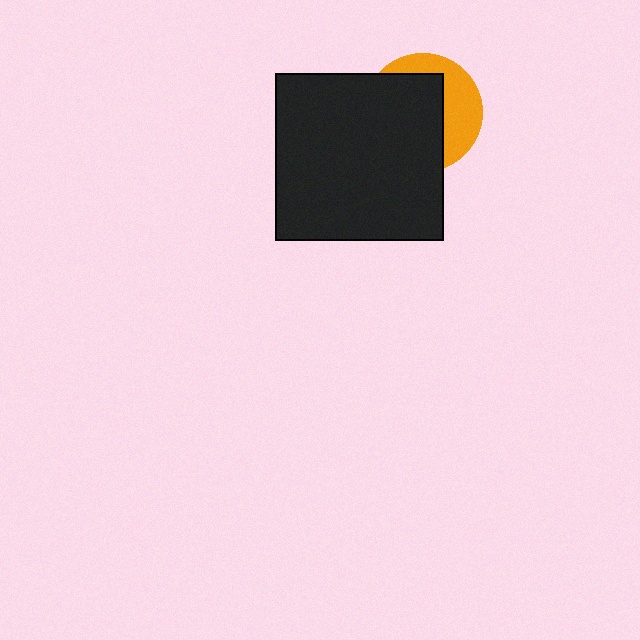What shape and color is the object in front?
The object in front is a black square.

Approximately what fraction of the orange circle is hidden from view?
Roughly 62% of the orange circle is hidden behind the black square.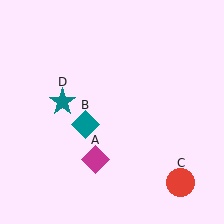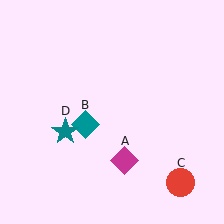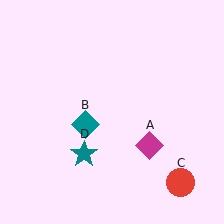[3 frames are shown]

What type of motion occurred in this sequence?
The magenta diamond (object A), teal star (object D) rotated counterclockwise around the center of the scene.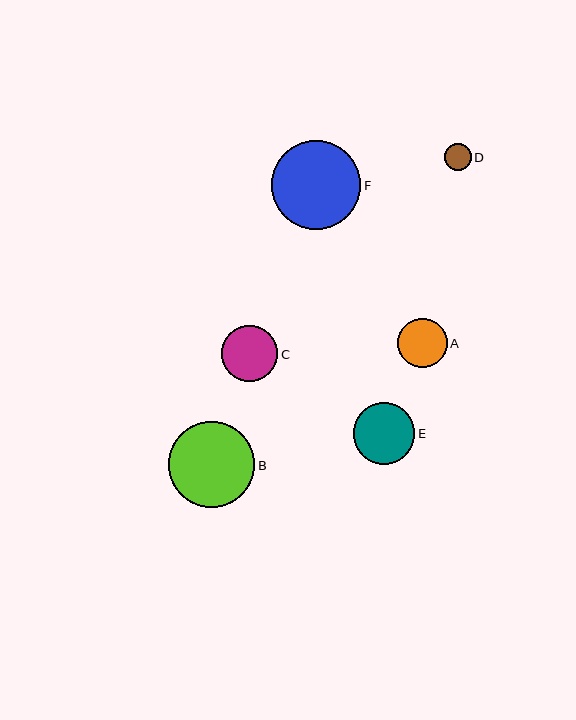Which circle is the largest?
Circle F is the largest with a size of approximately 89 pixels.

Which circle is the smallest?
Circle D is the smallest with a size of approximately 27 pixels.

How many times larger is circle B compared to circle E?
Circle B is approximately 1.4 times the size of circle E.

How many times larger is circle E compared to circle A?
Circle E is approximately 1.2 times the size of circle A.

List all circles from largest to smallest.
From largest to smallest: F, B, E, C, A, D.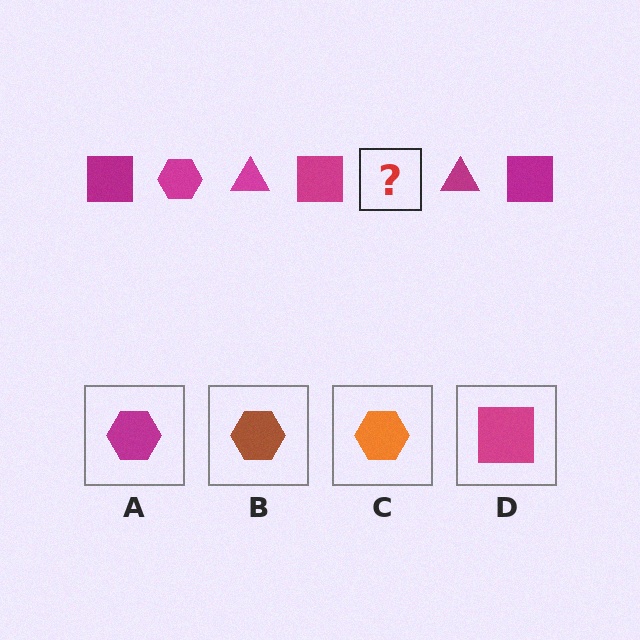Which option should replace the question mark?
Option A.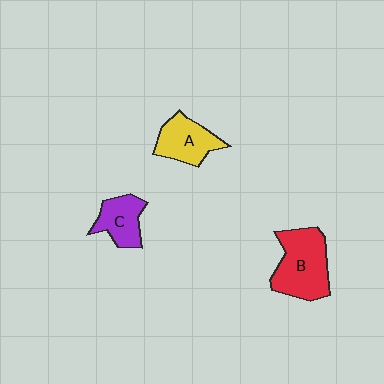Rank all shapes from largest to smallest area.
From largest to smallest: B (red), A (yellow), C (purple).